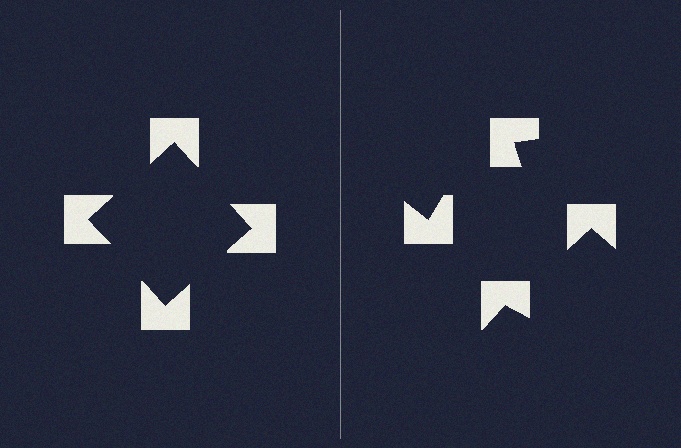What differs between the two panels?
The notched squares are positioned identically on both sides; only the wedge orientations differ. On the left they align to a square; on the right they are misaligned.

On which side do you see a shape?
An illusory square appears on the left side. On the right side the wedge cuts are rotated, so no coherent shape forms.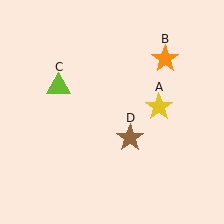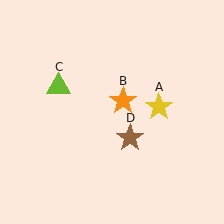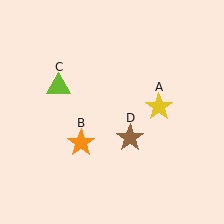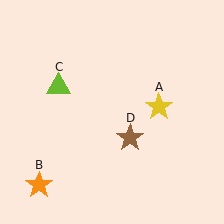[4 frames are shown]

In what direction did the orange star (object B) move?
The orange star (object B) moved down and to the left.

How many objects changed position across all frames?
1 object changed position: orange star (object B).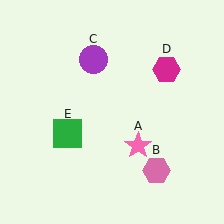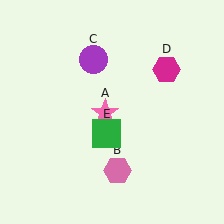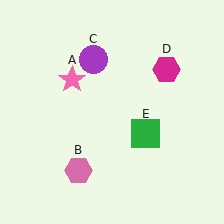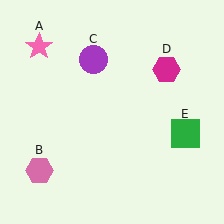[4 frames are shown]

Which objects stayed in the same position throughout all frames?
Purple circle (object C) and magenta hexagon (object D) remained stationary.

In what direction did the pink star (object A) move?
The pink star (object A) moved up and to the left.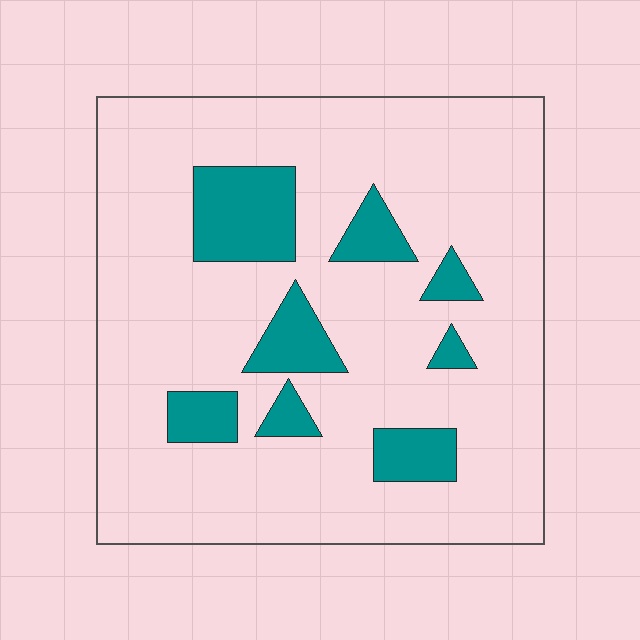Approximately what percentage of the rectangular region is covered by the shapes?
Approximately 15%.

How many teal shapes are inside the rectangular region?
8.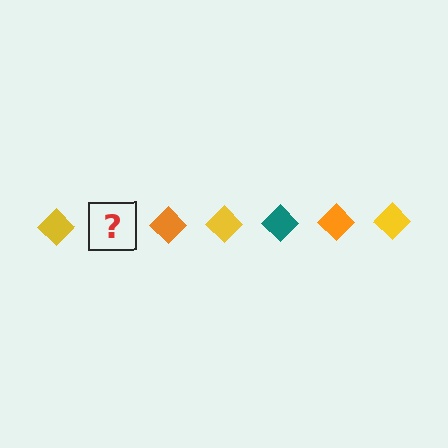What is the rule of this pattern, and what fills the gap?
The rule is that the pattern cycles through yellow, teal, orange diamonds. The gap should be filled with a teal diamond.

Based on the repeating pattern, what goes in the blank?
The blank should be a teal diamond.